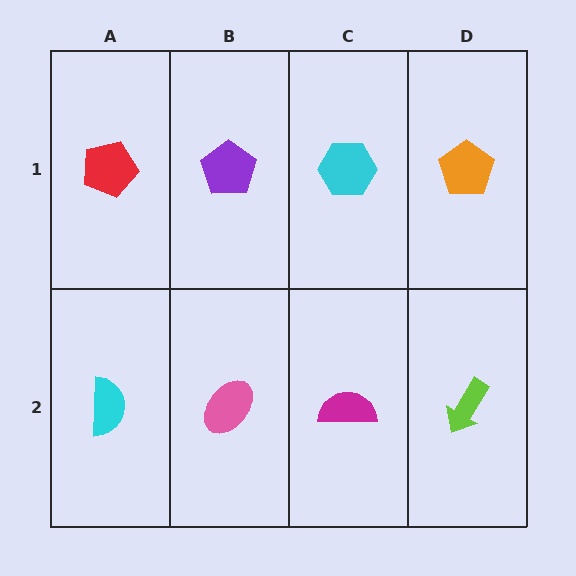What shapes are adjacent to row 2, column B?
A purple pentagon (row 1, column B), a cyan semicircle (row 2, column A), a magenta semicircle (row 2, column C).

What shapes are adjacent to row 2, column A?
A red pentagon (row 1, column A), a pink ellipse (row 2, column B).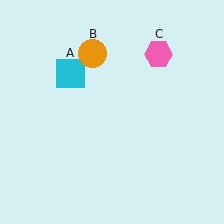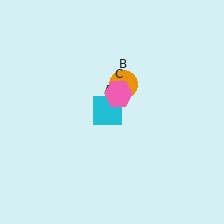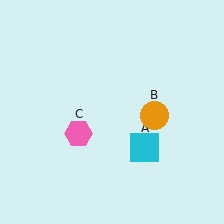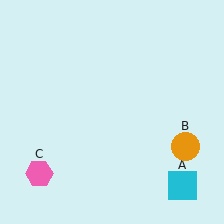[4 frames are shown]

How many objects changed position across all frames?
3 objects changed position: cyan square (object A), orange circle (object B), pink hexagon (object C).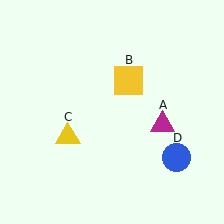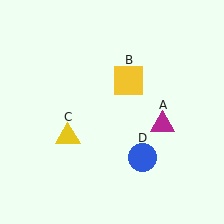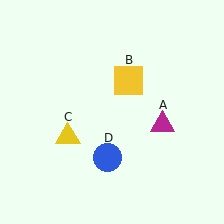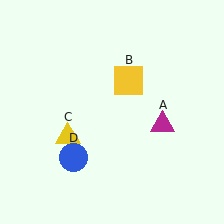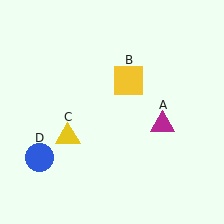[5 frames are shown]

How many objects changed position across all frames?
1 object changed position: blue circle (object D).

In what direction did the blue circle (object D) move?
The blue circle (object D) moved left.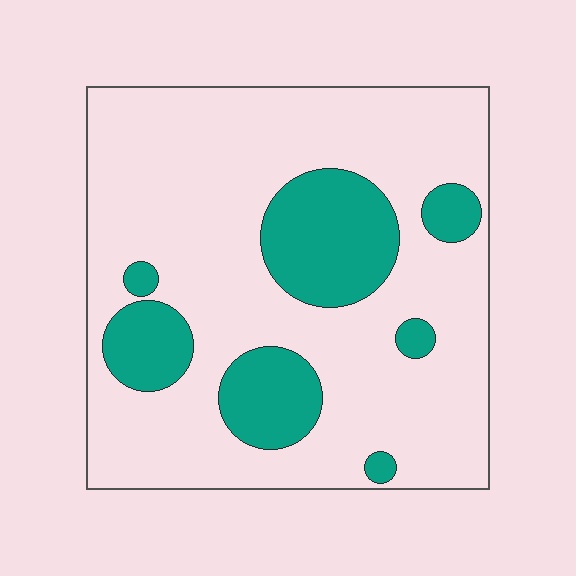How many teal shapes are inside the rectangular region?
7.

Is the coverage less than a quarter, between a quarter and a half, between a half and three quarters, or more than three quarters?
Less than a quarter.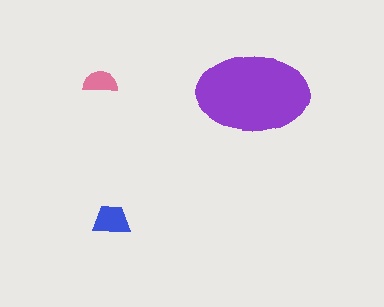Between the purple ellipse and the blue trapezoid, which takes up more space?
The purple ellipse.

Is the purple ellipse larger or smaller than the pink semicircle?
Larger.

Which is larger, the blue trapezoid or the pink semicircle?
The blue trapezoid.